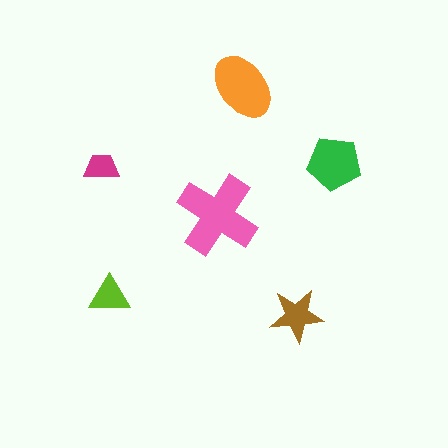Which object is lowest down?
The brown star is bottommost.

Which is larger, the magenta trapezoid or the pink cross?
The pink cross.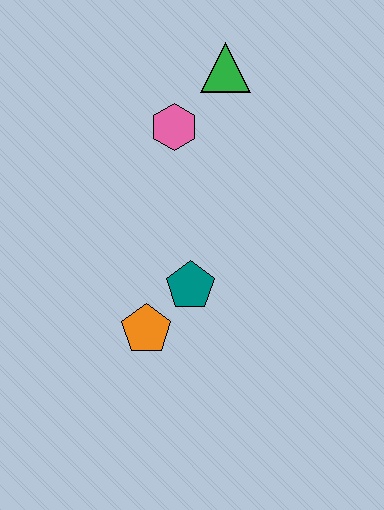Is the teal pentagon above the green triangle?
No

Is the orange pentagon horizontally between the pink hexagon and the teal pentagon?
No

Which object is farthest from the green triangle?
The orange pentagon is farthest from the green triangle.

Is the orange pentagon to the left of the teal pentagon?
Yes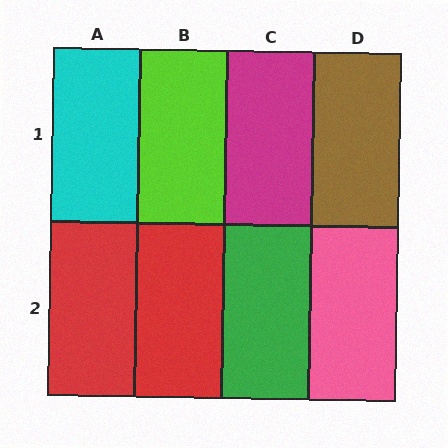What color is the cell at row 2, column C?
Green.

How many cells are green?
1 cell is green.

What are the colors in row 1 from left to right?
Cyan, lime, magenta, brown.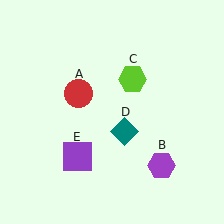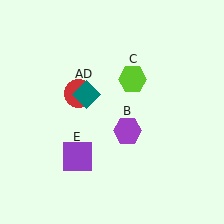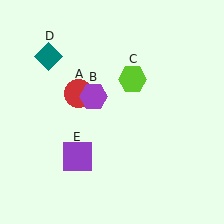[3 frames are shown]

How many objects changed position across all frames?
2 objects changed position: purple hexagon (object B), teal diamond (object D).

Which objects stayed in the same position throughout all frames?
Red circle (object A) and lime hexagon (object C) and purple square (object E) remained stationary.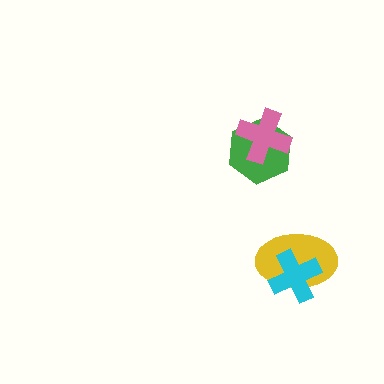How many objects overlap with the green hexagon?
1 object overlaps with the green hexagon.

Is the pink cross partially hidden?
No, no other shape covers it.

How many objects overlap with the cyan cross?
1 object overlaps with the cyan cross.